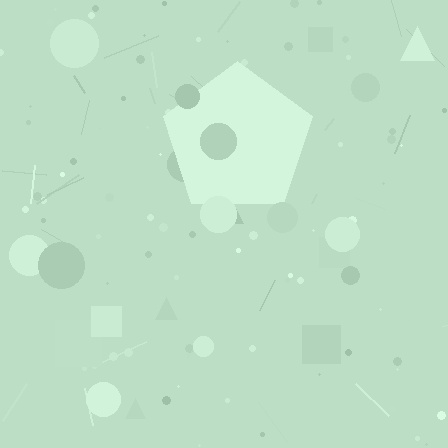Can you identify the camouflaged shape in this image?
The camouflaged shape is a pentagon.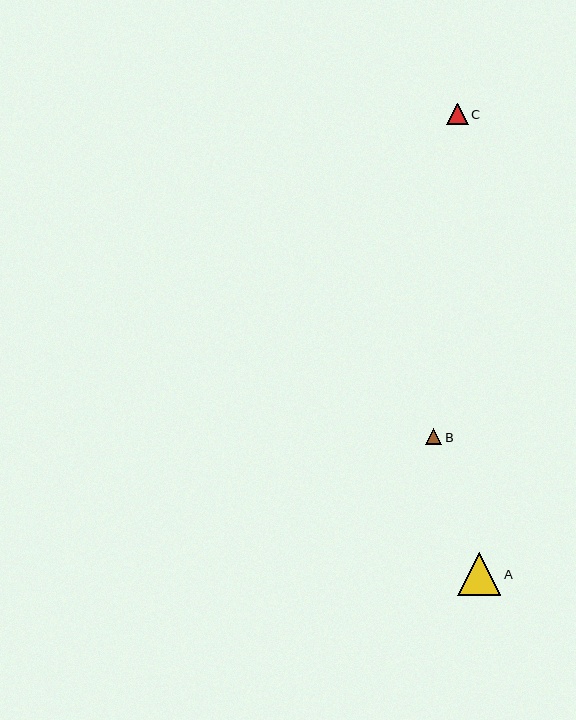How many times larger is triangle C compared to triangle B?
Triangle C is approximately 1.3 times the size of triangle B.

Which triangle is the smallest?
Triangle B is the smallest with a size of approximately 16 pixels.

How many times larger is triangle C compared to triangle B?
Triangle C is approximately 1.3 times the size of triangle B.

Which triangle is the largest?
Triangle A is the largest with a size of approximately 43 pixels.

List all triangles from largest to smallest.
From largest to smallest: A, C, B.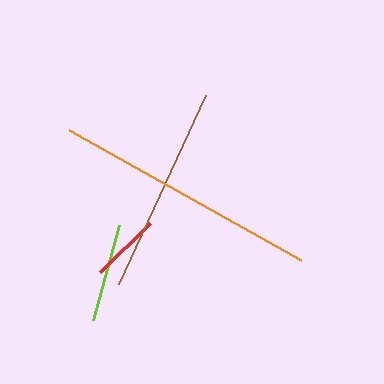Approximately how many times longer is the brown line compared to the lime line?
The brown line is approximately 2.1 times the length of the lime line.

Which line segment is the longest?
The orange line is the longest at approximately 266 pixels.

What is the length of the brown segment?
The brown segment is approximately 208 pixels long.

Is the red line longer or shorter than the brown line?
The brown line is longer than the red line.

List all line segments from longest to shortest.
From longest to shortest: orange, brown, lime, red.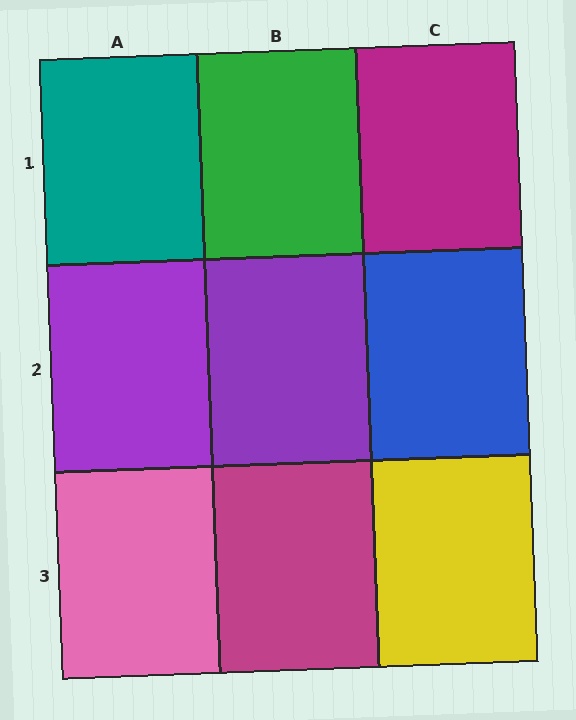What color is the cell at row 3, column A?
Pink.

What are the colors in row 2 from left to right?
Purple, purple, blue.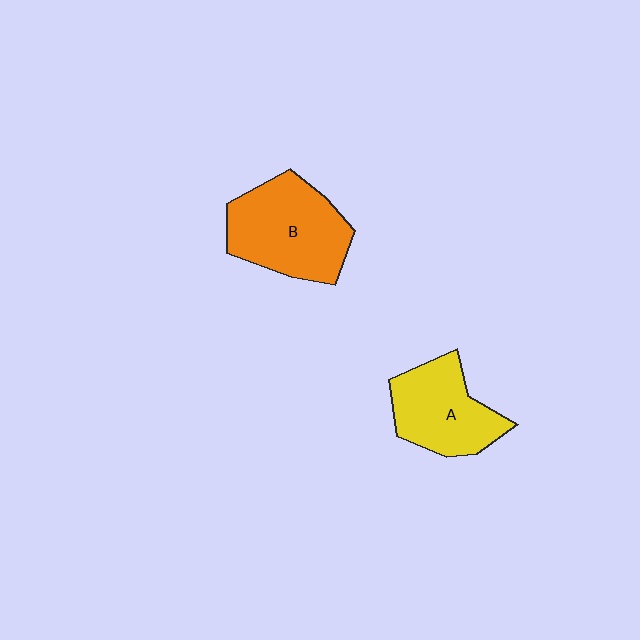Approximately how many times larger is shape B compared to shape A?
Approximately 1.3 times.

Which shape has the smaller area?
Shape A (yellow).